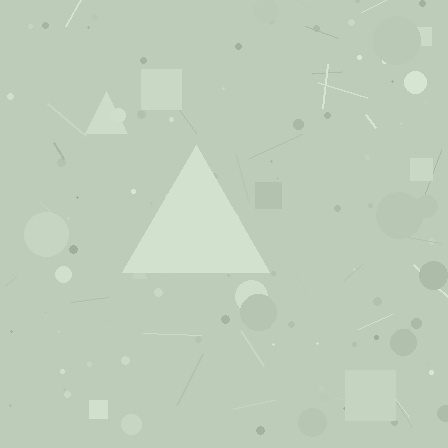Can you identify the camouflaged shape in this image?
The camouflaged shape is a triangle.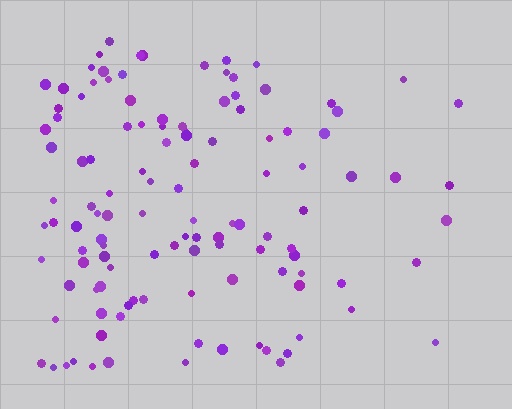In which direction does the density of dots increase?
From right to left, with the left side densest.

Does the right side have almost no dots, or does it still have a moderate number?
Still a moderate number, just noticeably fewer than the left.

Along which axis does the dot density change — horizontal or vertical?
Horizontal.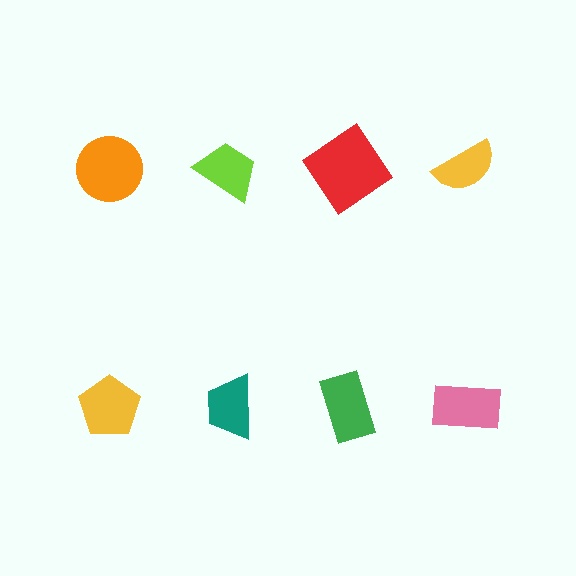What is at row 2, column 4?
A pink rectangle.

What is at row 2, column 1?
A yellow pentagon.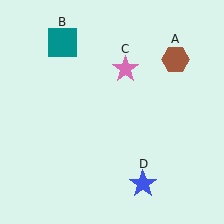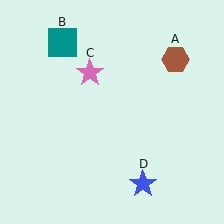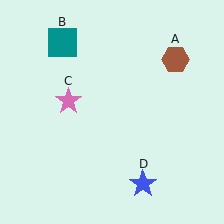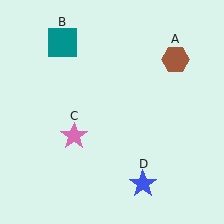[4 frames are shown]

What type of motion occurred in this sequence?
The pink star (object C) rotated counterclockwise around the center of the scene.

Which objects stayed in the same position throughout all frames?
Brown hexagon (object A) and teal square (object B) and blue star (object D) remained stationary.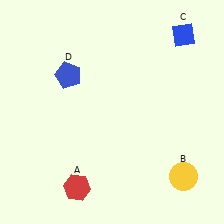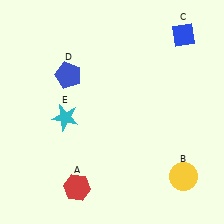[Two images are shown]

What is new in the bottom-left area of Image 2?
A cyan star (E) was added in the bottom-left area of Image 2.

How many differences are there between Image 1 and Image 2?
There is 1 difference between the two images.